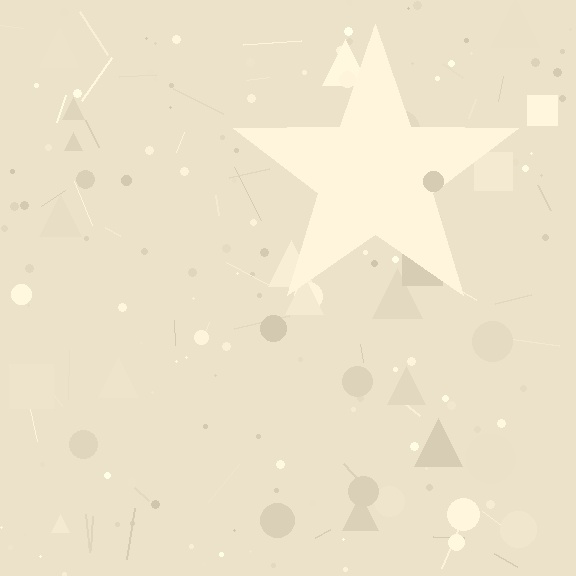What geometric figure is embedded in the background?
A star is embedded in the background.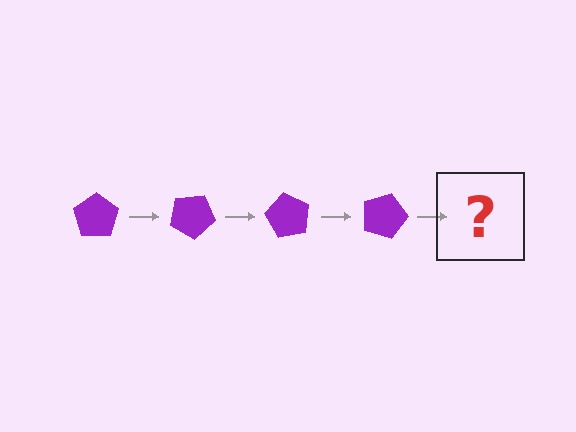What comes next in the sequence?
The next element should be a purple pentagon rotated 120 degrees.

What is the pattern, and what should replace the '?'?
The pattern is that the pentagon rotates 30 degrees each step. The '?' should be a purple pentagon rotated 120 degrees.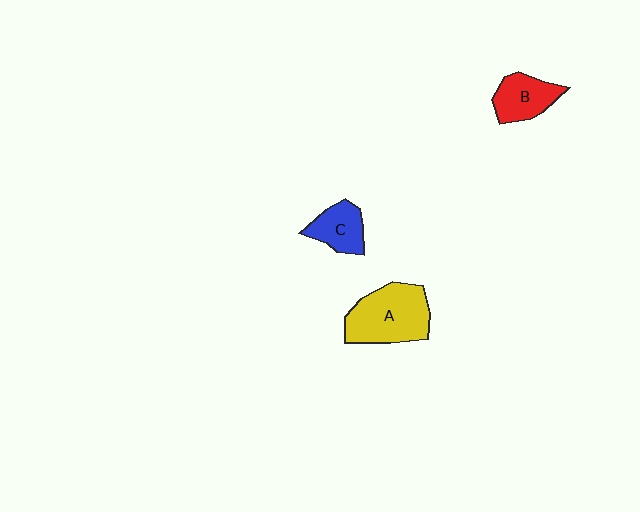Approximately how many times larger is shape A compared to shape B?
Approximately 1.7 times.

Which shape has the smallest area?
Shape C (blue).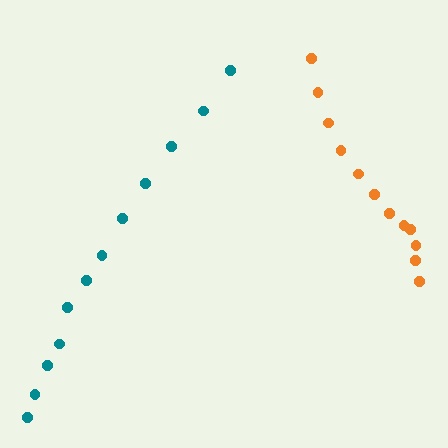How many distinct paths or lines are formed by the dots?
There are 2 distinct paths.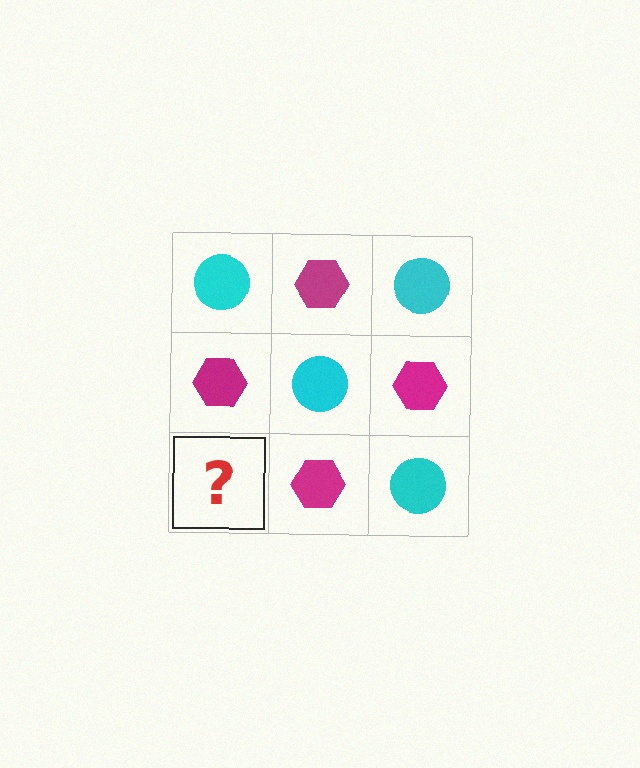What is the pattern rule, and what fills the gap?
The rule is that it alternates cyan circle and magenta hexagon in a checkerboard pattern. The gap should be filled with a cyan circle.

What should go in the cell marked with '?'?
The missing cell should contain a cyan circle.